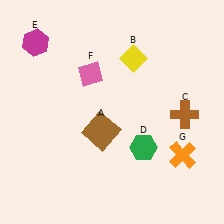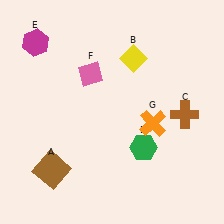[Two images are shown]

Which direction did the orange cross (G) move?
The orange cross (G) moved up.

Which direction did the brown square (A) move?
The brown square (A) moved left.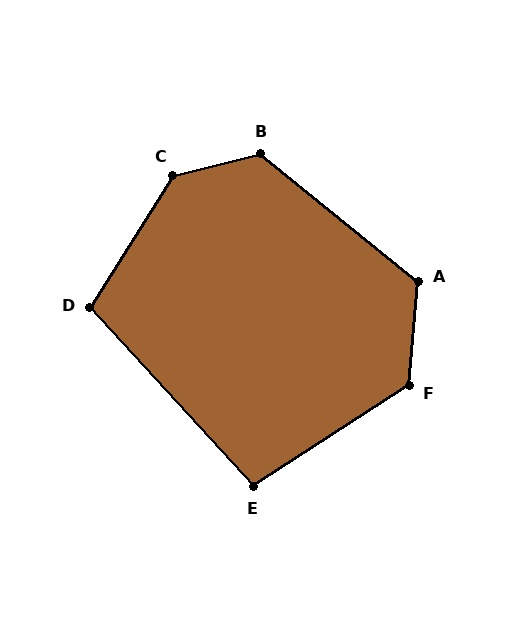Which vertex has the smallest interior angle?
E, at approximately 99 degrees.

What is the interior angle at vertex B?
Approximately 127 degrees (obtuse).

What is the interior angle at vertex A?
Approximately 124 degrees (obtuse).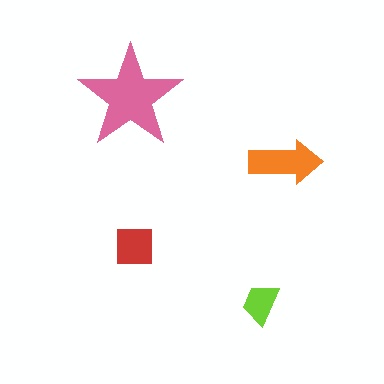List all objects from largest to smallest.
The pink star, the orange arrow, the red square, the lime trapezoid.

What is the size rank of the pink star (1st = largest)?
1st.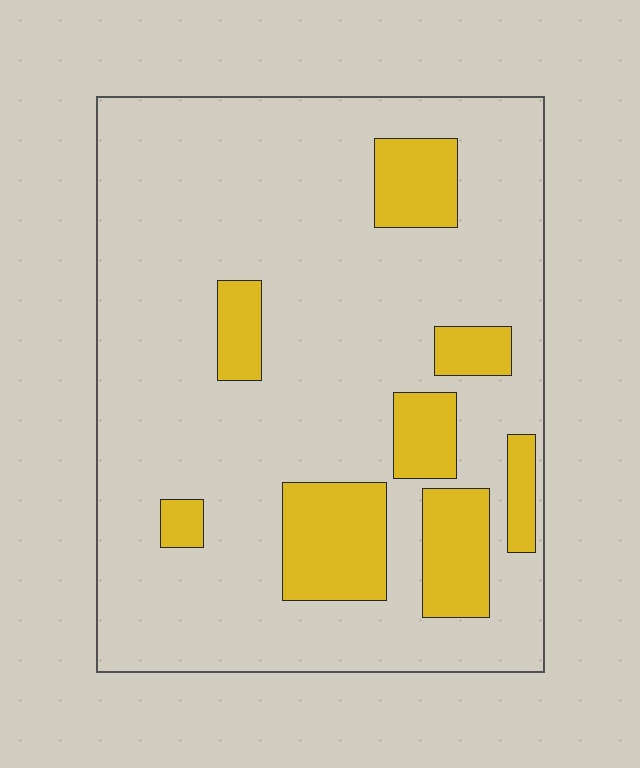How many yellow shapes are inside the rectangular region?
8.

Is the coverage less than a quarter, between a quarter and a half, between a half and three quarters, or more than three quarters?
Less than a quarter.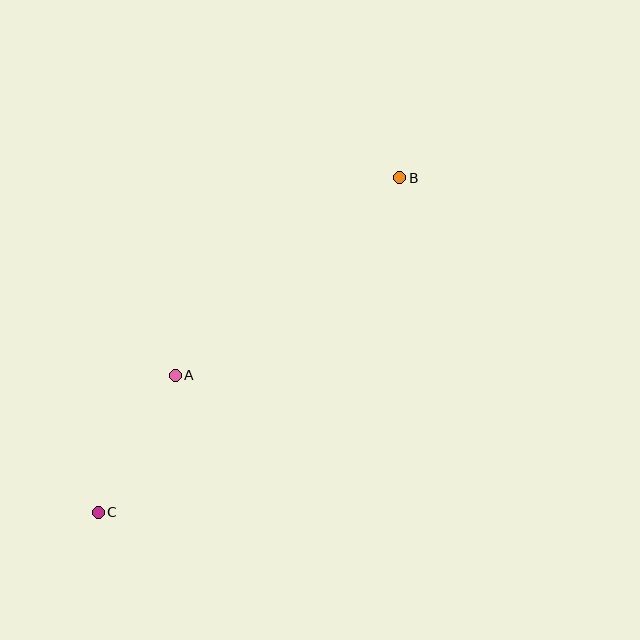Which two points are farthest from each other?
Points B and C are farthest from each other.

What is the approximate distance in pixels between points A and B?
The distance between A and B is approximately 299 pixels.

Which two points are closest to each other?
Points A and C are closest to each other.